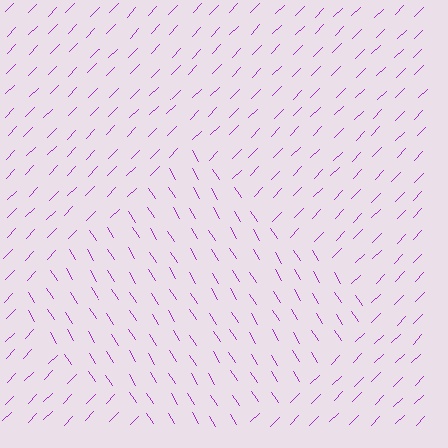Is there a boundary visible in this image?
Yes, there is a texture boundary formed by a change in line orientation.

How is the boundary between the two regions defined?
The boundary is defined purely by a change in line orientation (approximately 77 degrees difference). All lines are the same color and thickness.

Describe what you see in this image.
The image is filled with small purple line segments. A diamond region in the image has lines oriented differently from the surrounding lines, creating a visible texture boundary.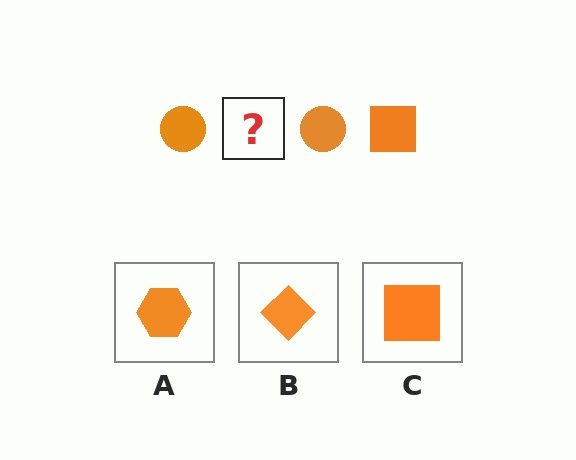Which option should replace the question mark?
Option C.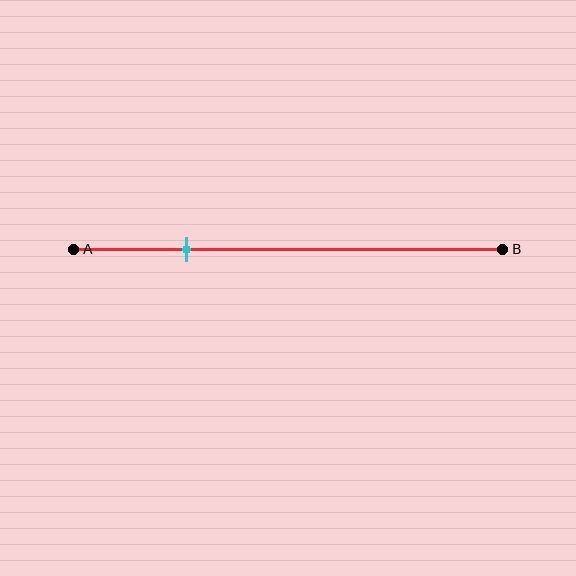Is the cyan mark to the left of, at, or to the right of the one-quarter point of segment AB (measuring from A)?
The cyan mark is approximately at the one-quarter point of segment AB.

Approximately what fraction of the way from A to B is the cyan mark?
The cyan mark is approximately 25% of the way from A to B.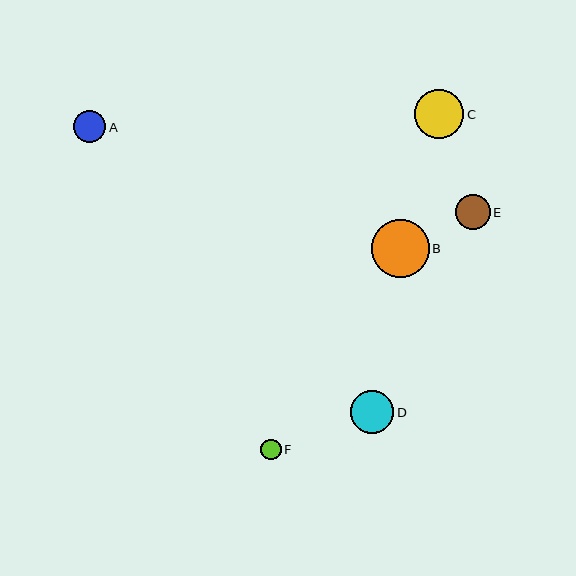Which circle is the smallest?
Circle F is the smallest with a size of approximately 21 pixels.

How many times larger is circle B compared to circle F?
Circle B is approximately 2.8 times the size of circle F.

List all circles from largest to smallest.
From largest to smallest: B, C, D, E, A, F.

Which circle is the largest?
Circle B is the largest with a size of approximately 58 pixels.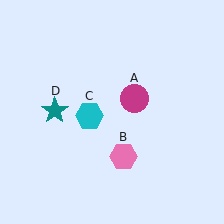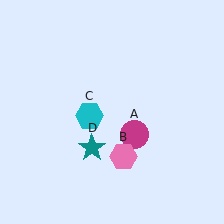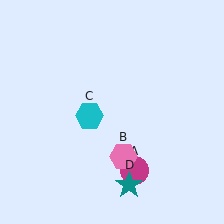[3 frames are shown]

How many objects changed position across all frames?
2 objects changed position: magenta circle (object A), teal star (object D).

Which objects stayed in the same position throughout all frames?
Pink hexagon (object B) and cyan hexagon (object C) remained stationary.